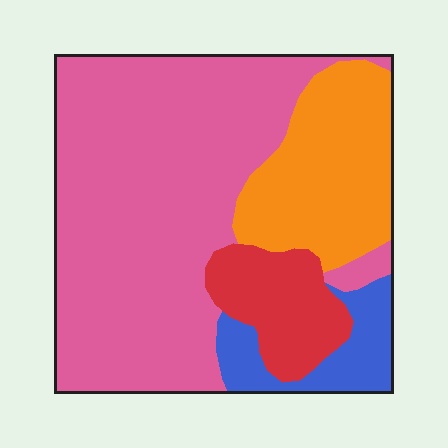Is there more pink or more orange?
Pink.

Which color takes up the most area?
Pink, at roughly 60%.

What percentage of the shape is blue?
Blue covers around 10% of the shape.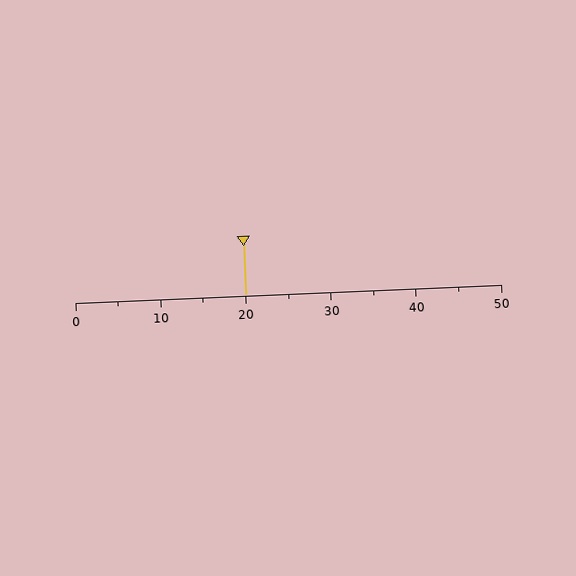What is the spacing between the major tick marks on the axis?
The major ticks are spaced 10 apart.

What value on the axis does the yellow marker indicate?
The marker indicates approximately 20.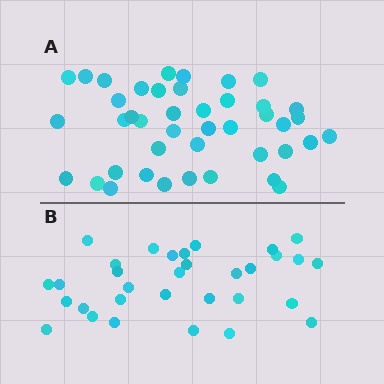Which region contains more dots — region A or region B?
Region A (the top region) has more dots.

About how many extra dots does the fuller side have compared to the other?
Region A has roughly 10 or so more dots than region B.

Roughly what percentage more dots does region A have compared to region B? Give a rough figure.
About 30% more.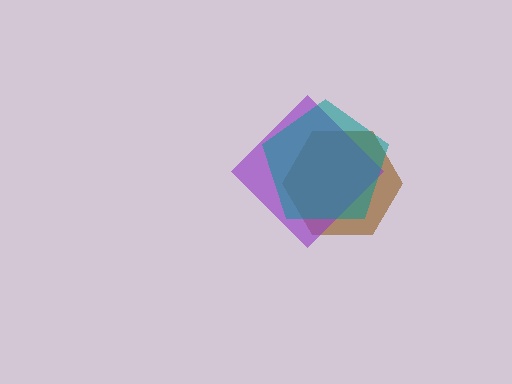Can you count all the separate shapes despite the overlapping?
Yes, there are 3 separate shapes.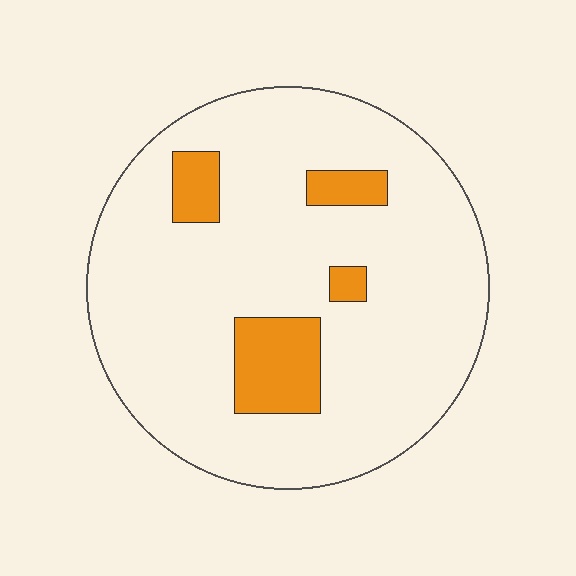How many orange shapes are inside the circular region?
4.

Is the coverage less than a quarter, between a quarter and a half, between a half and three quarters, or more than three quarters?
Less than a quarter.